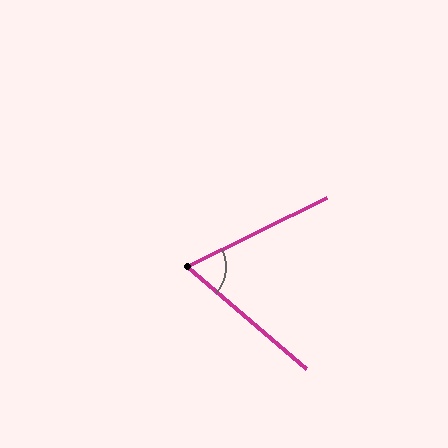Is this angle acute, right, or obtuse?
It is acute.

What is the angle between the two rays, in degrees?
Approximately 67 degrees.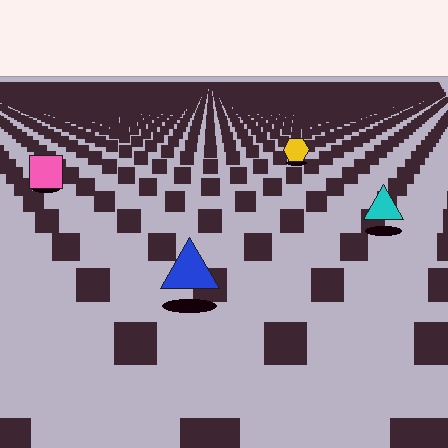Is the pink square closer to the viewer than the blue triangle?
No. The blue triangle is closer — you can tell from the texture gradient: the ground texture is coarser near it.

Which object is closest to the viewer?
The blue triangle is closest. The texture marks near it are larger and more spread out.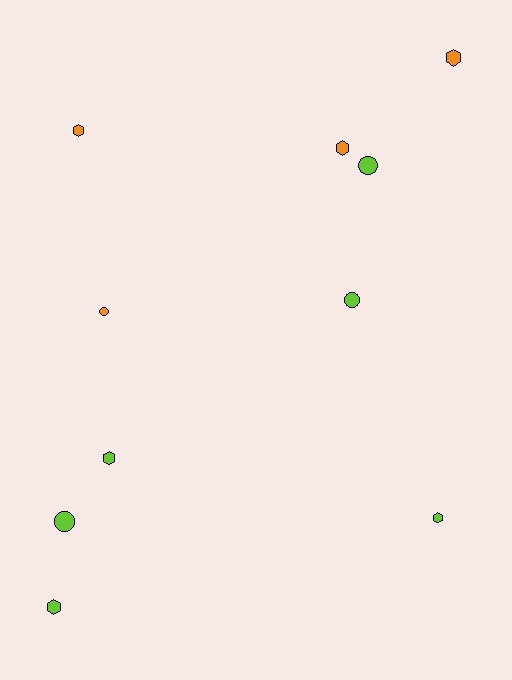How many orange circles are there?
There is 1 orange circle.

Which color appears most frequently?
Lime, with 6 objects.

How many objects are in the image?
There are 10 objects.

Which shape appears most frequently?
Hexagon, with 6 objects.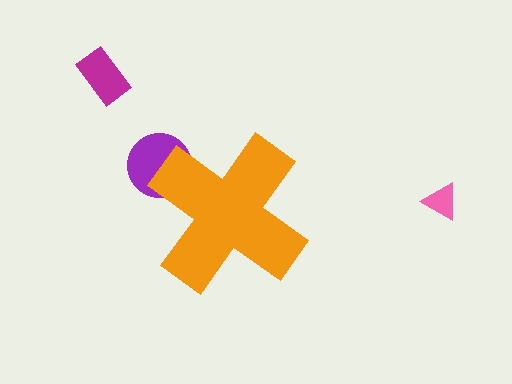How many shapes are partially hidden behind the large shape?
1 shape is partially hidden.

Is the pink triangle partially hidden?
No, the pink triangle is fully visible.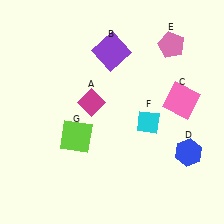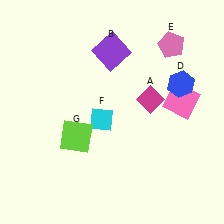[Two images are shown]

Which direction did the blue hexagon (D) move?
The blue hexagon (D) moved up.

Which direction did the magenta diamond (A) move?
The magenta diamond (A) moved right.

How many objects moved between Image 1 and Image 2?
3 objects moved between the two images.